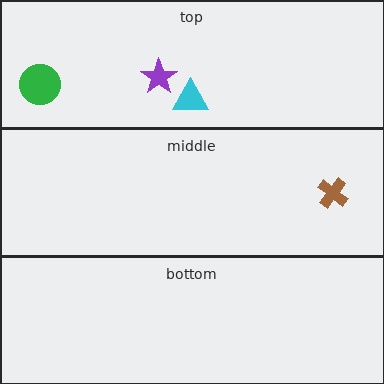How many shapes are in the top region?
3.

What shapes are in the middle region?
The brown cross.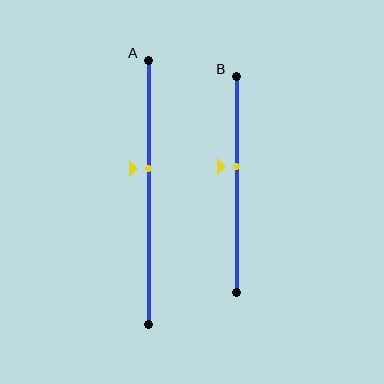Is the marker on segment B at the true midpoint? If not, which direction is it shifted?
No, the marker on segment B is shifted upward by about 8% of the segment length.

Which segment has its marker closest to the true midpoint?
Segment B has its marker closest to the true midpoint.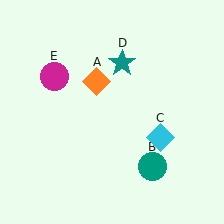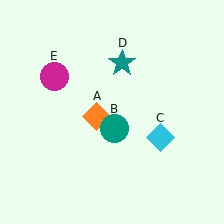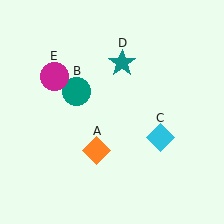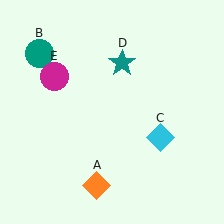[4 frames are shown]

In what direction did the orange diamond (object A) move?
The orange diamond (object A) moved down.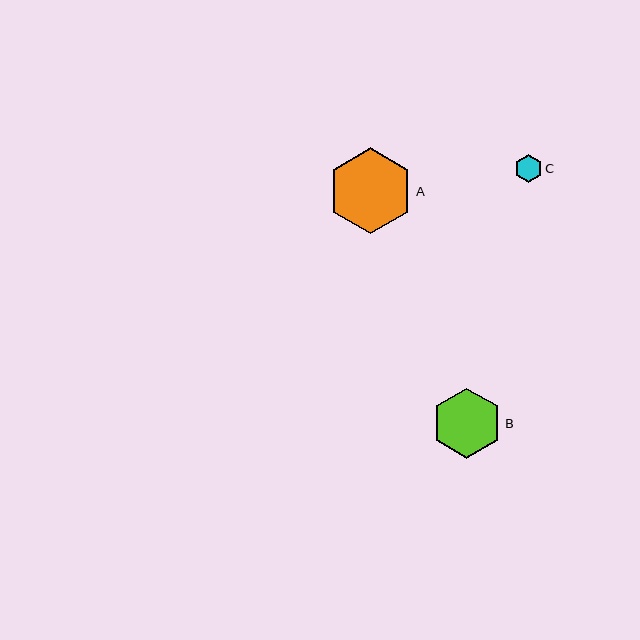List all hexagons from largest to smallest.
From largest to smallest: A, B, C.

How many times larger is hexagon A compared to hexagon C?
Hexagon A is approximately 3.1 times the size of hexagon C.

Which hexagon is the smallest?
Hexagon C is the smallest with a size of approximately 27 pixels.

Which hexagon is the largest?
Hexagon A is the largest with a size of approximately 86 pixels.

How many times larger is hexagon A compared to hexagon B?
Hexagon A is approximately 1.2 times the size of hexagon B.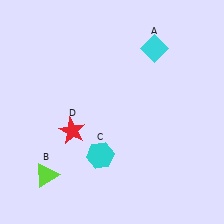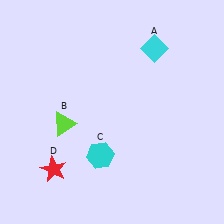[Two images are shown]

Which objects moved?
The objects that moved are: the lime triangle (B), the red star (D).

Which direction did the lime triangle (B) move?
The lime triangle (B) moved up.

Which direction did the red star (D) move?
The red star (D) moved down.